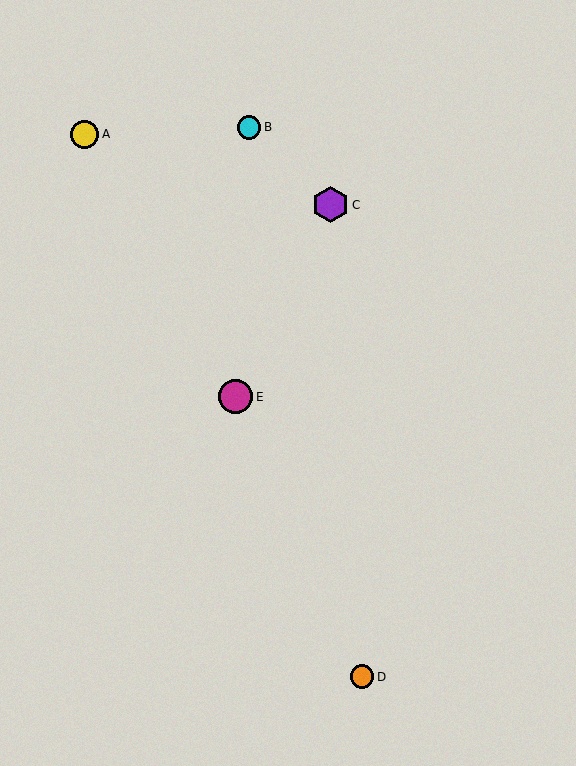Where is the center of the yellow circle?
The center of the yellow circle is at (84, 134).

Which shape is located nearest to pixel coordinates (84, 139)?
The yellow circle (labeled A) at (84, 134) is nearest to that location.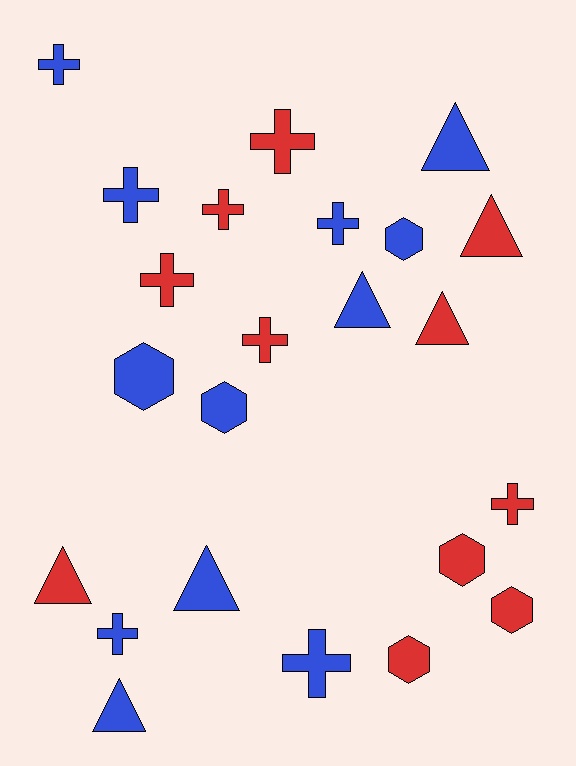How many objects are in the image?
There are 23 objects.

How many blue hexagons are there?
There are 3 blue hexagons.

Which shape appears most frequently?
Cross, with 10 objects.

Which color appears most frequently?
Blue, with 12 objects.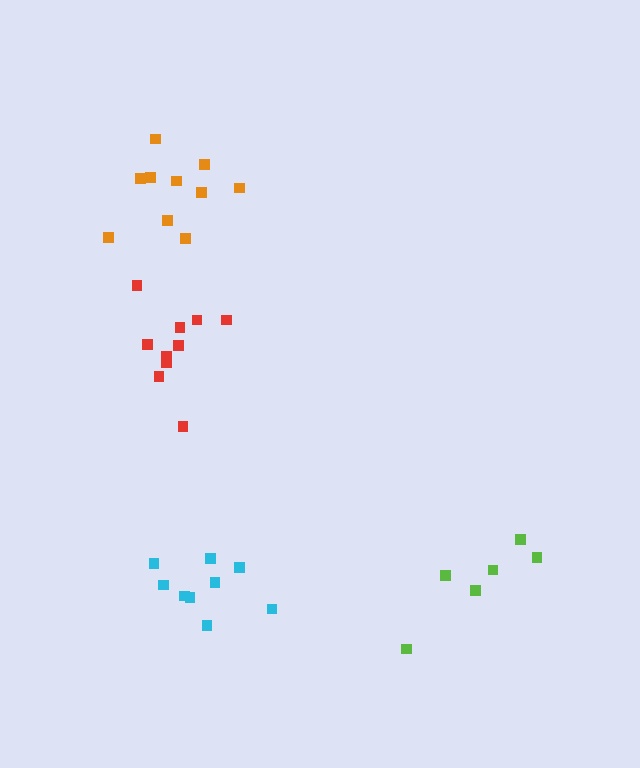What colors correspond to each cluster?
The clusters are colored: orange, lime, red, cyan.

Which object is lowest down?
The lime cluster is bottommost.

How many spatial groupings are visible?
There are 4 spatial groupings.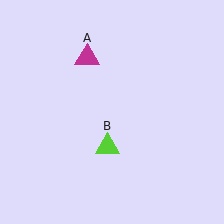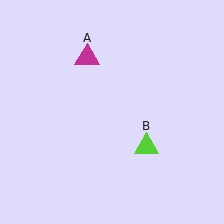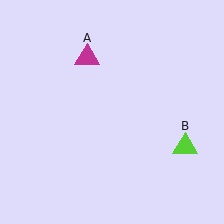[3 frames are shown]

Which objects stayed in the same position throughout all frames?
Magenta triangle (object A) remained stationary.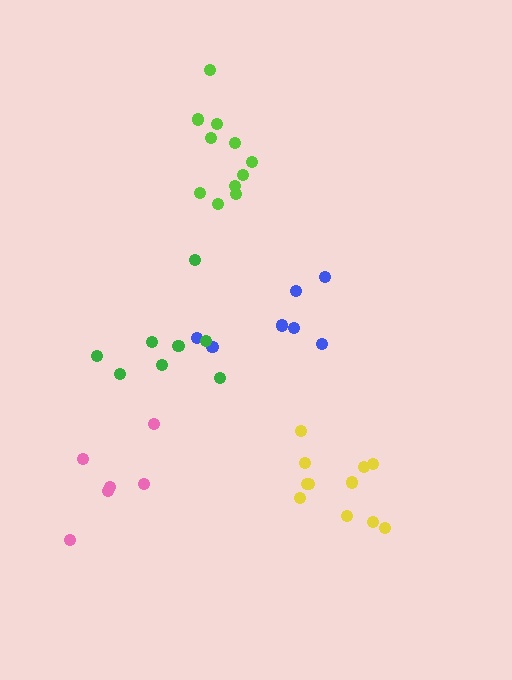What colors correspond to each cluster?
The clusters are colored: lime, blue, yellow, pink, green.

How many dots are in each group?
Group 1: 11 dots, Group 2: 7 dots, Group 3: 11 dots, Group 4: 6 dots, Group 5: 8 dots (43 total).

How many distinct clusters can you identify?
There are 5 distinct clusters.